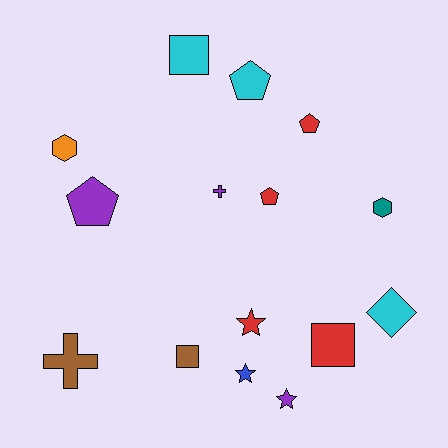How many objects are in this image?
There are 15 objects.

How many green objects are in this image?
There are no green objects.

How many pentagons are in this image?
There are 4 pentagons.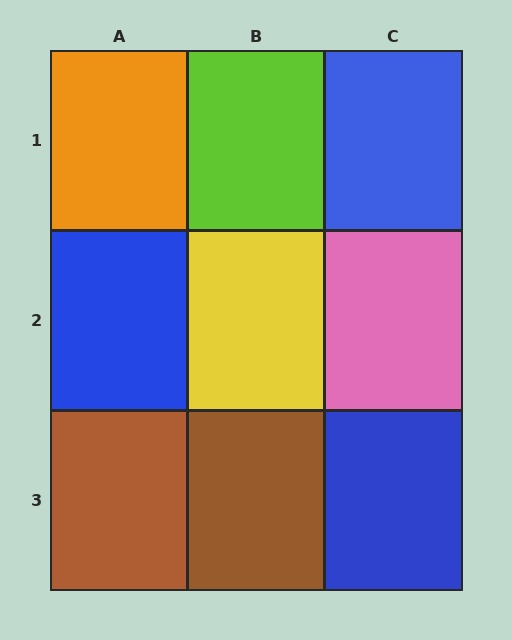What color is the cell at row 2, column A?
Blue.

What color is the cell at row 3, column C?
Blue.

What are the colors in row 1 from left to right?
Orange, lime, blue.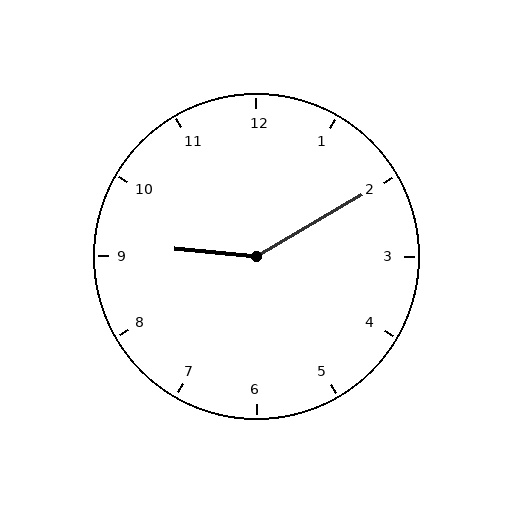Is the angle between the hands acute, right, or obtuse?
It is obtuse.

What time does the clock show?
9:10.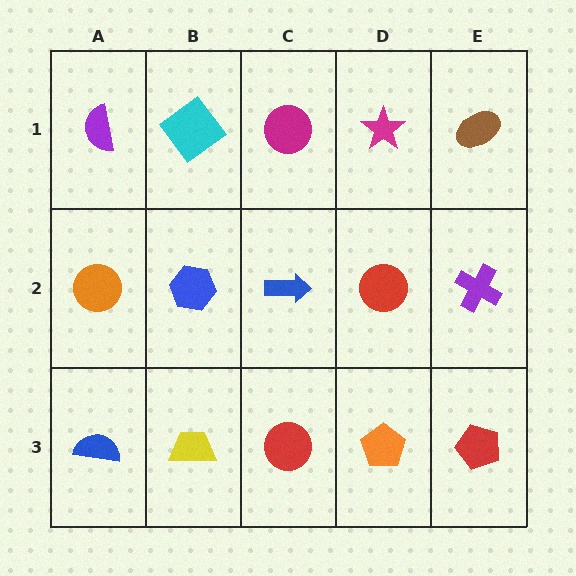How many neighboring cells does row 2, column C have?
4.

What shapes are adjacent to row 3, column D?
A red circle (row 2, column D), a red circle (row 3, column C), a red pentagon (row 3, column E).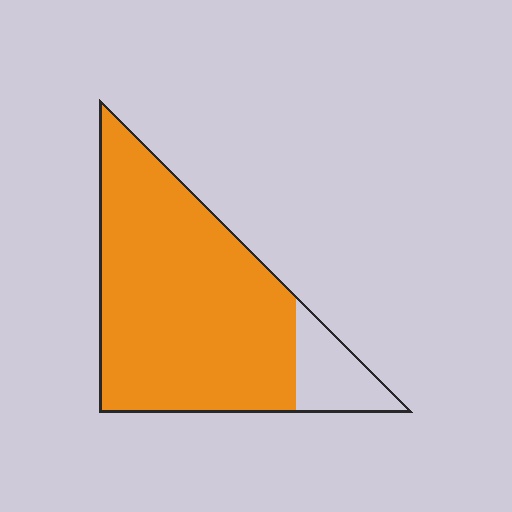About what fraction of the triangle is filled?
About seven eighths (7/8).